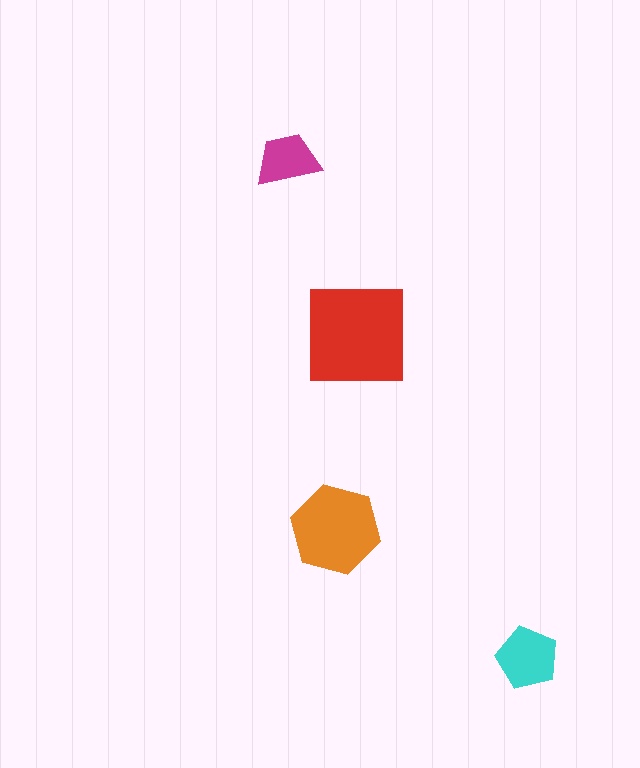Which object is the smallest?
The magenta trapezoid.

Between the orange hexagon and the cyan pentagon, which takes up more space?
The orange hexagon.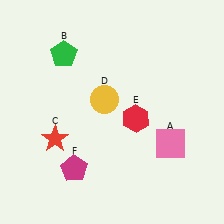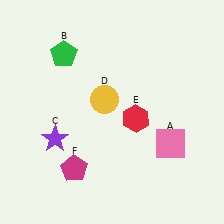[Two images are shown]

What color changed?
The star (C) changed from red in Image 1 to purple in Image 2.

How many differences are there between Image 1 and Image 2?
There is 1 difference between the two images.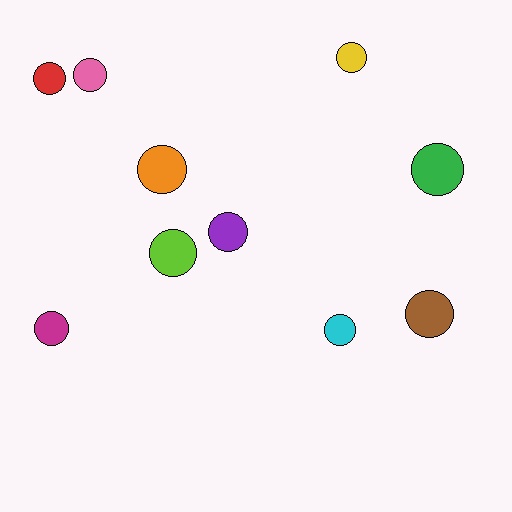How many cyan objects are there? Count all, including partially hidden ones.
There is 1 cyan object.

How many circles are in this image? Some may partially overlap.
There are 10 circles.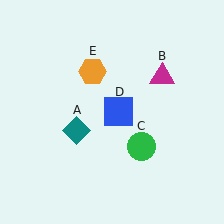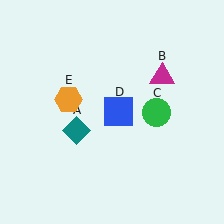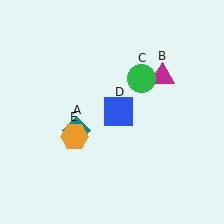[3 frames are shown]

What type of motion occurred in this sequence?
The green circle (object C), orange hexagon (object E) rotated counterclockwise around the center of the scene.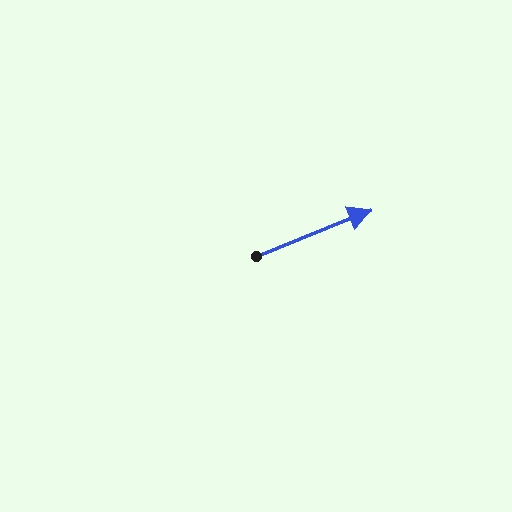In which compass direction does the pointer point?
East.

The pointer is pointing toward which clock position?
Roughly 2 o'clock.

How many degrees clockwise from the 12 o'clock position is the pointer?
Approximately 68 degrees.